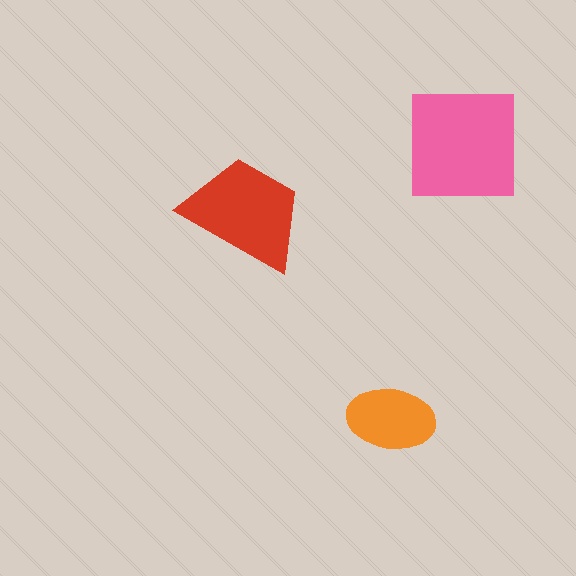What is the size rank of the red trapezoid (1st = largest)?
2nd.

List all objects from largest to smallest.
The pink square, the red trapezoid, the orange ellipse.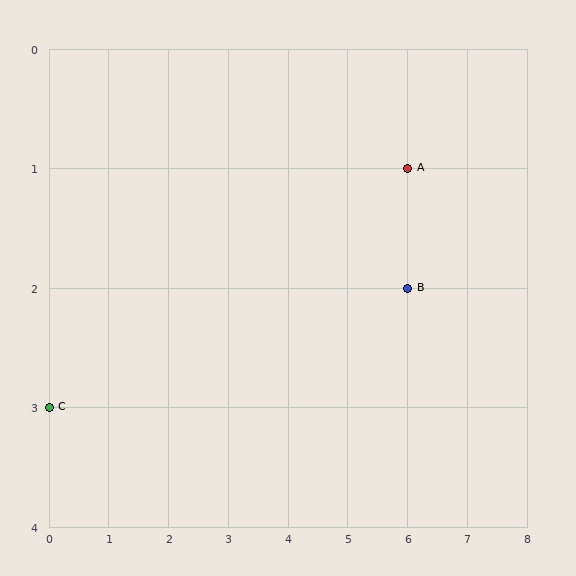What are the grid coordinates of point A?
Point A is at grid coordinates (6, 1).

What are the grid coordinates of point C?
Point C is at grid coordinates (0, 3).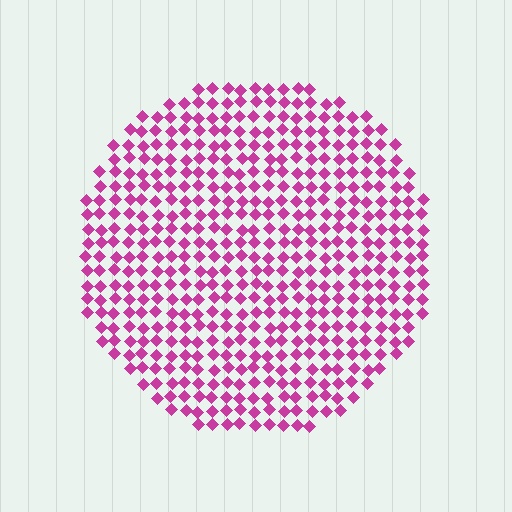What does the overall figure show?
The overall figure shows a circle.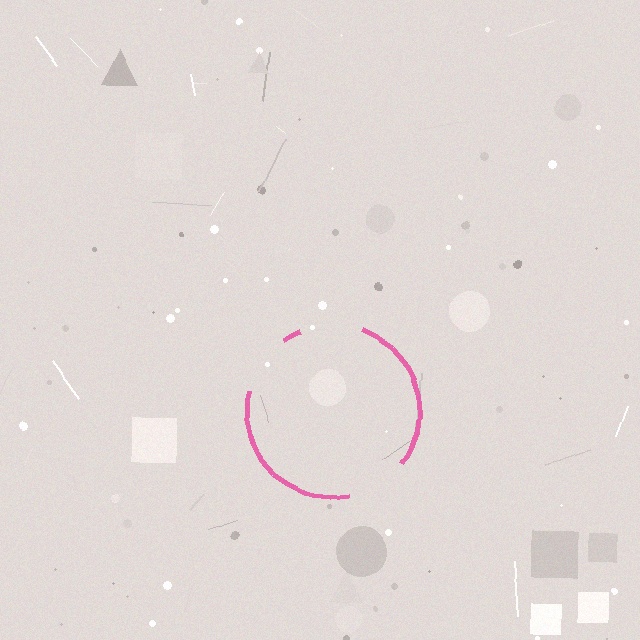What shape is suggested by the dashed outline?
The dashed outline suggests a circle.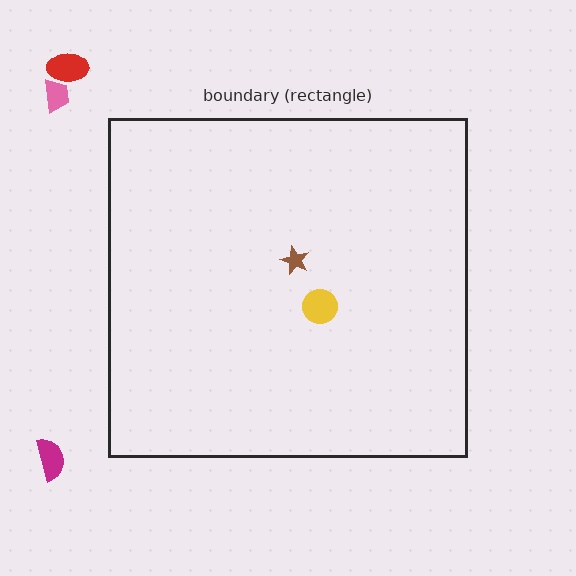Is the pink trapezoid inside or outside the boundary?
Outside.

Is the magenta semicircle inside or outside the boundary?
Outside.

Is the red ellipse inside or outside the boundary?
Outside.